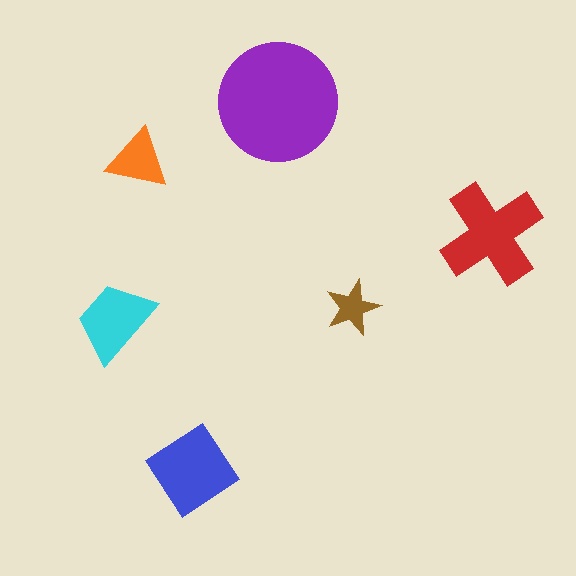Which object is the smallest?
The brown star.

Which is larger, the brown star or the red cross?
The red cross.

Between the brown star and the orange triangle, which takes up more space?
The orange triangle.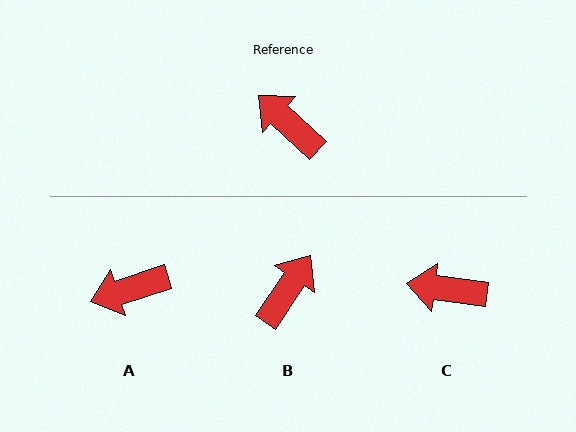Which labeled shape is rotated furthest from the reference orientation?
B, about 82 degrees away.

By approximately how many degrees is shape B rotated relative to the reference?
Approximately 82 degrees clockwise.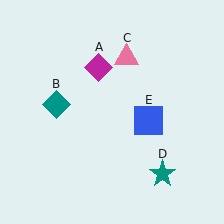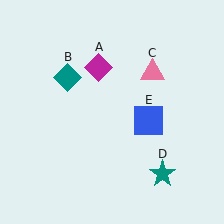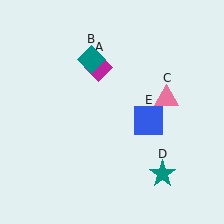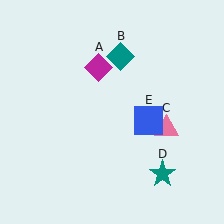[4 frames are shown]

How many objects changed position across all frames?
2 objects changed position: teal diamond (object B), pink triangle (object C).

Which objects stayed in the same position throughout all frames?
Magenta diamond (object A) and teal star (object D) and blue square (object E) remained stationary.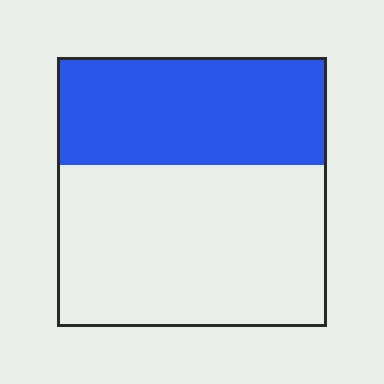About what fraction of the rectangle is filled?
About two fifths (2/5).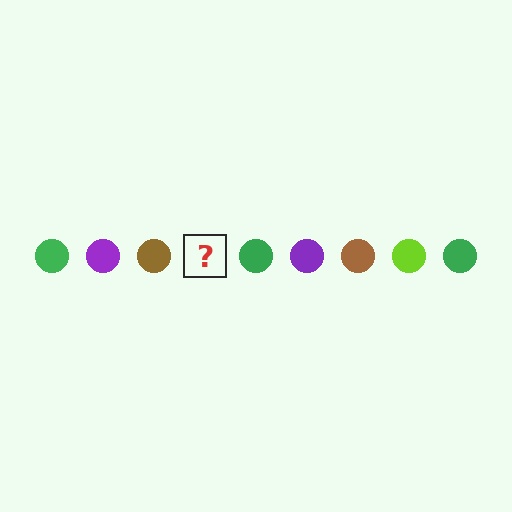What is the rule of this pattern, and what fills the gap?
The rule is that the pattern cycles through green, purple, brown, lime circles. The gap should be filled with a lime circle.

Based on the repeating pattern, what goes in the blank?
The blank should be a lime circle.